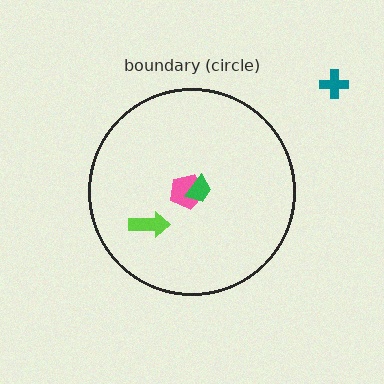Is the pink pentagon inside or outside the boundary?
Inside.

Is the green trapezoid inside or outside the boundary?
Inside.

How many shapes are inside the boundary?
3 inside, 1 outside.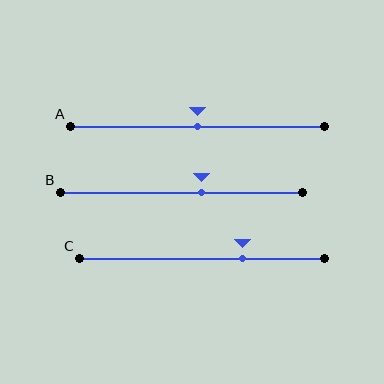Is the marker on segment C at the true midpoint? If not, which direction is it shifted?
No, the marker on segment C is shifted to the right by about 17% of the segment length.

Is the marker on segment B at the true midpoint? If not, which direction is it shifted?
No, the marker on segment B is shifted to the right by about 9% of the segment length.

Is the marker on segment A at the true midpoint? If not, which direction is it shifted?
Yes, the marker on segment A is at the true midpoint.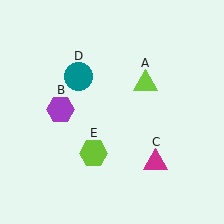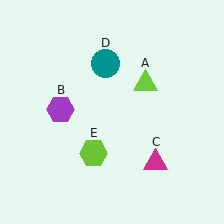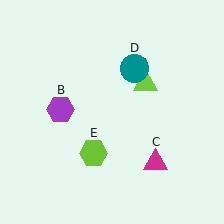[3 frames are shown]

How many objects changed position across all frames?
1 object changed position: teal circle (object D).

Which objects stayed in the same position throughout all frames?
Lime triangle (object A) and purple hexagon (object B) and magenta triangle (object C) and lime hexagon (object E) remained stationary.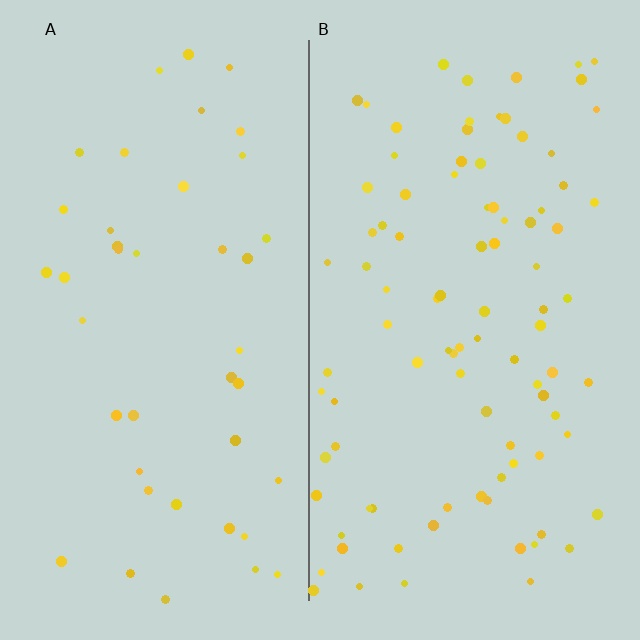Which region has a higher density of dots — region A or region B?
B (the right).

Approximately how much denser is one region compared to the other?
Approximately 2.2× — region B over region A.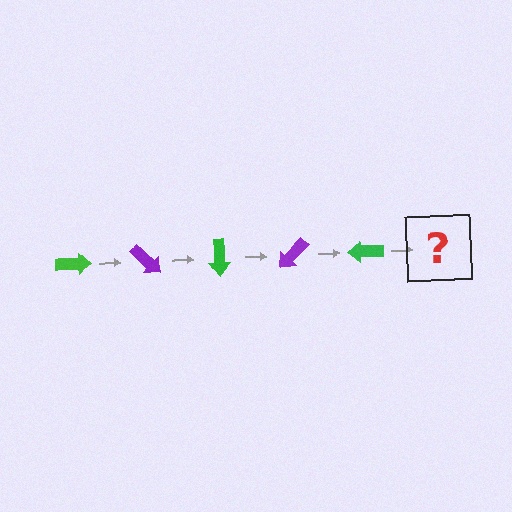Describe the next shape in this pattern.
It should be a purple arrow, rotated 225 degrees from the start.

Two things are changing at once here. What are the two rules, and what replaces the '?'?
The two rules are that it rotates 45 degrees each step and the color cycles through green and purple. The '?' should be a purple arrow, rotated 225 degrees from the start.